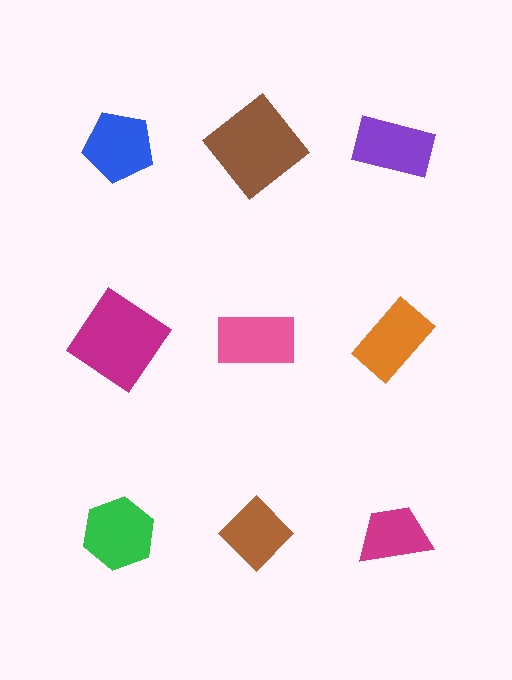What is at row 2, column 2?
A pink rectangle.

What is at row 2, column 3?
An orange rectangle.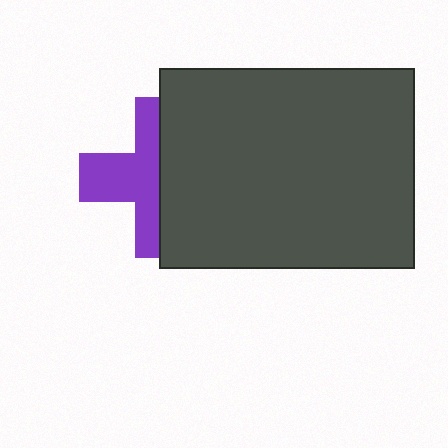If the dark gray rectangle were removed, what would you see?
You would see the complete purple cross.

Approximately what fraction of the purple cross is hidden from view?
Roughly 50% of the purple cross is hidden behind the dark gray rectangle.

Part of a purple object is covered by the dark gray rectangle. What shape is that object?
It is a cross.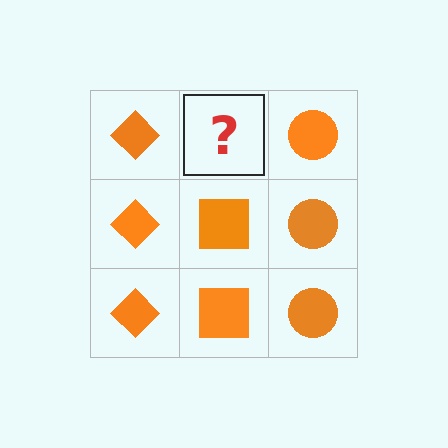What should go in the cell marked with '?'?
The missing cell should contain an orange square.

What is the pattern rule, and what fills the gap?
The rule is that each column has a consistent shape. The gap should be filled with an orange square.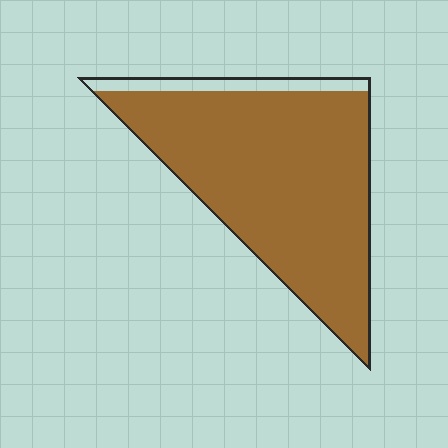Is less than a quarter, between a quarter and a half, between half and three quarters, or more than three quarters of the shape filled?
More than three quarters.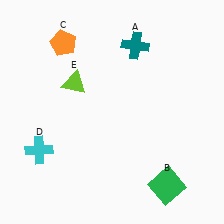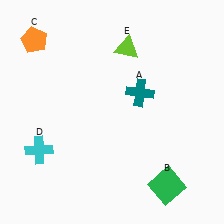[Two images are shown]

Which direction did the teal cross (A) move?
The teal cross (A) moved down.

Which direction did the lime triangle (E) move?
The lime triangle (E) moved right.